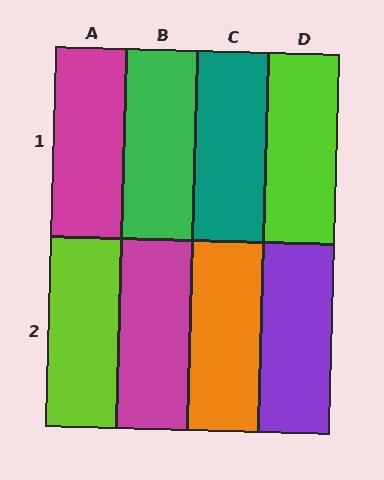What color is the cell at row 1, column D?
Lime.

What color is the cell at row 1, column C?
Teal.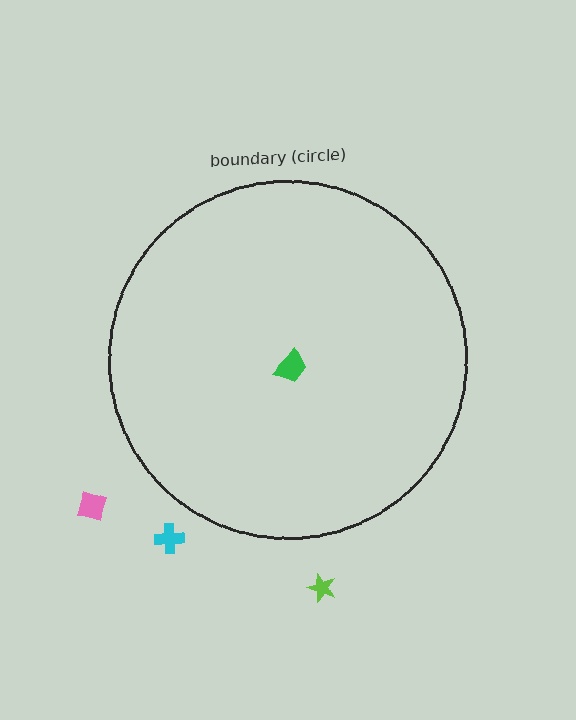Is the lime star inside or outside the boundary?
Outside.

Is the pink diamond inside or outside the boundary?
Outside.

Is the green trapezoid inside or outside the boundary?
Inside.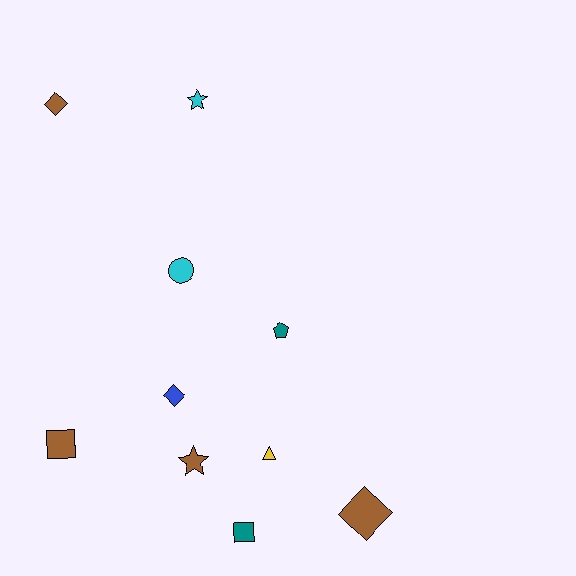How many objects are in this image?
There are 10 objects.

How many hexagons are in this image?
There are no hexagons.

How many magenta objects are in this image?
There are no magenta objects.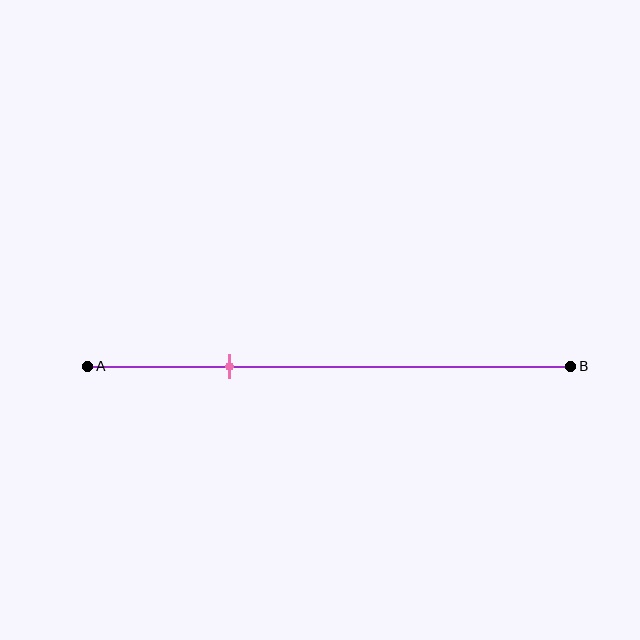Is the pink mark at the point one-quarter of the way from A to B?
No, the mark is at about 30% from A, not at the 25% one-quarter point.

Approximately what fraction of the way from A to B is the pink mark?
The pink mark is approximately 30% of the way from A to B.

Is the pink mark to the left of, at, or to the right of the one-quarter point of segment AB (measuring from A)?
The pink mark is to the right of the one-quarter point of segment AB.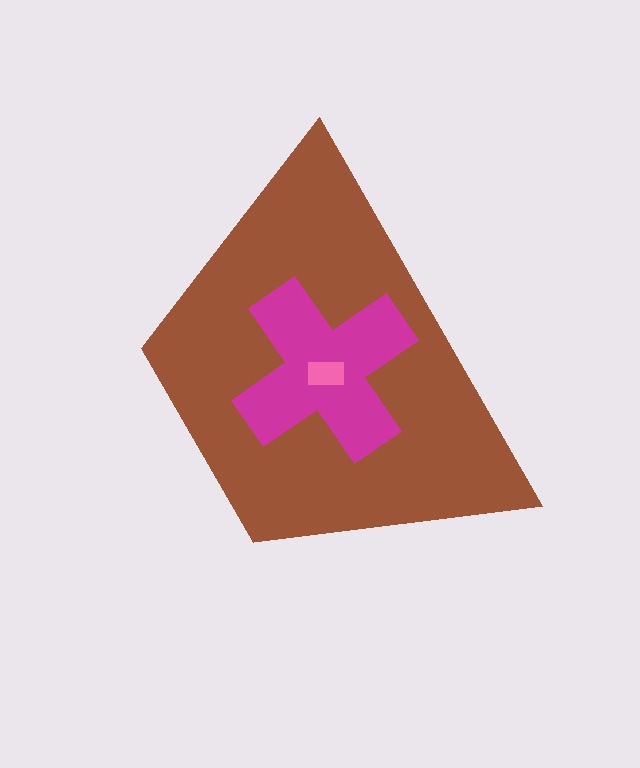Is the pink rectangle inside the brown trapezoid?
Yes.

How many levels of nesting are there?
3.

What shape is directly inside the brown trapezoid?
The magenta cross.